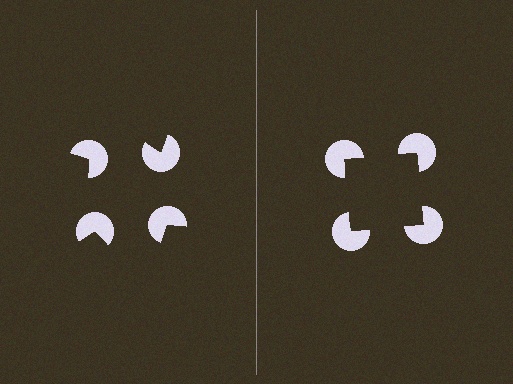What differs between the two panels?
The pac-man discs are positioned identically on both sides; only the wedge orientations differ. On the right they align to a square; on the left they are misaligned.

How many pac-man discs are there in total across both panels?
8 — 4 on each side.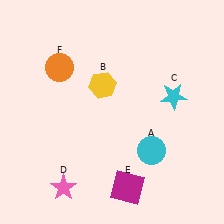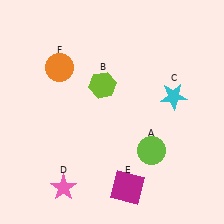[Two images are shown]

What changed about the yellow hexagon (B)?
In Image 1, B is yellow. In Image 2, it changed to lime.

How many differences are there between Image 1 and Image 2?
There are 2 differences between the two images.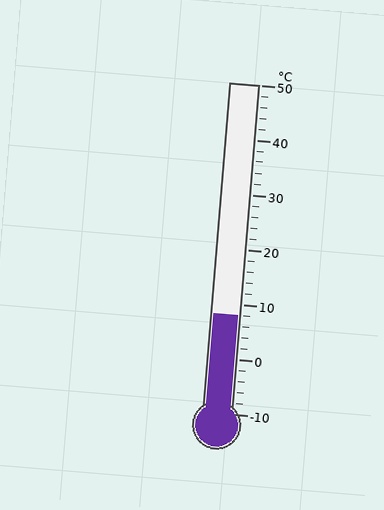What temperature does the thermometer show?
The thermometer shows approximately 8°C.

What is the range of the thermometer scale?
The thermometer scale ranges from -10°C to 50°C.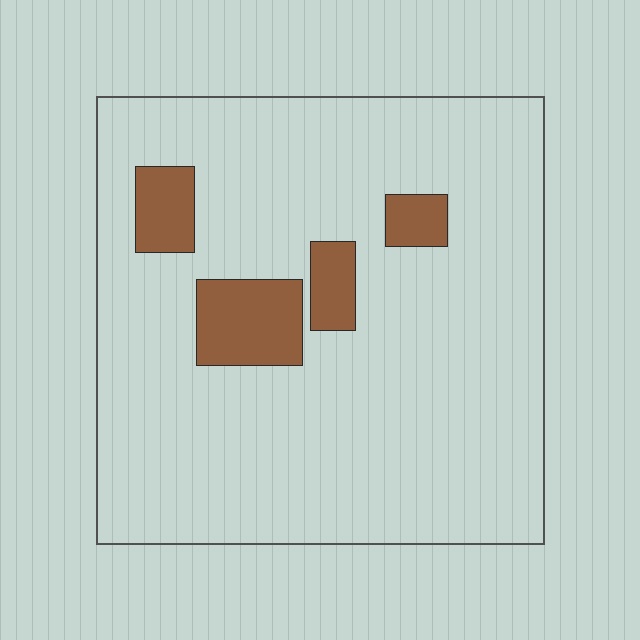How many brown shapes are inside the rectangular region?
4.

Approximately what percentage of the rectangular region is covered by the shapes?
Approximately 10%.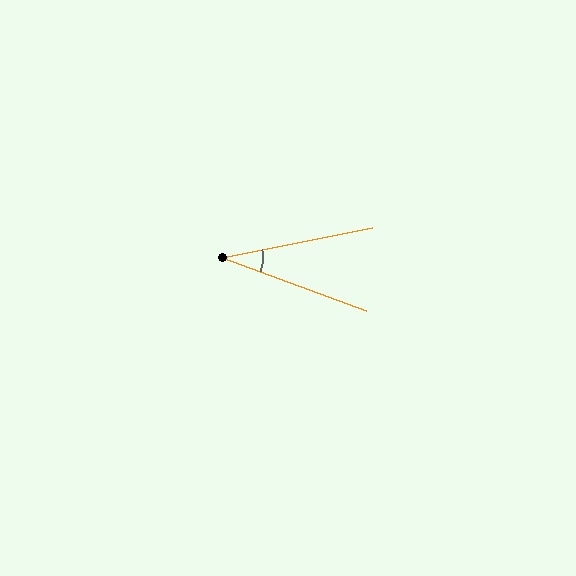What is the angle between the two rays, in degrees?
Approximately 31 degrees.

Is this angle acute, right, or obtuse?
It is acute.